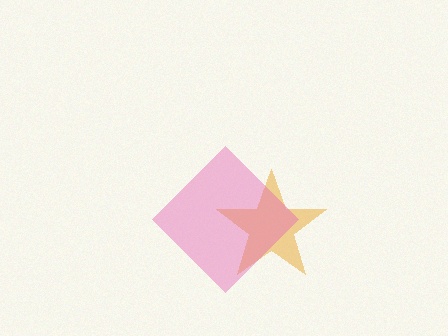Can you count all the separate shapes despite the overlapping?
Yes, there are 2 separate shapes.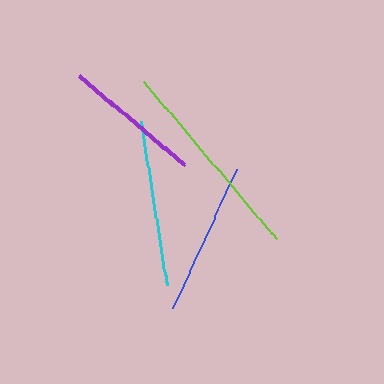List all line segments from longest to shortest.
From longest to shortest: lime, cyan, blue, purple.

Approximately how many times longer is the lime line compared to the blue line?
The lime line is approximately 1.3 times the length of the blue line.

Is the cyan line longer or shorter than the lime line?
The lime line is longer than the cyan line.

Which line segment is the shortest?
The purple line is the shortest at approximately 138 pixels.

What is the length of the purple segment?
The purple segment is approximately 138 pixels long.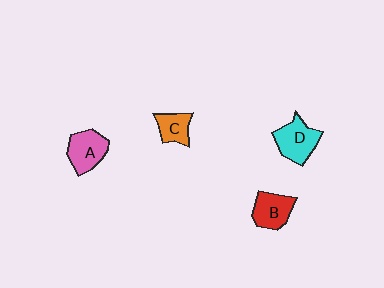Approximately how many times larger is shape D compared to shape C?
Approximately 1.6 times.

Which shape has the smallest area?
Shape C (orange).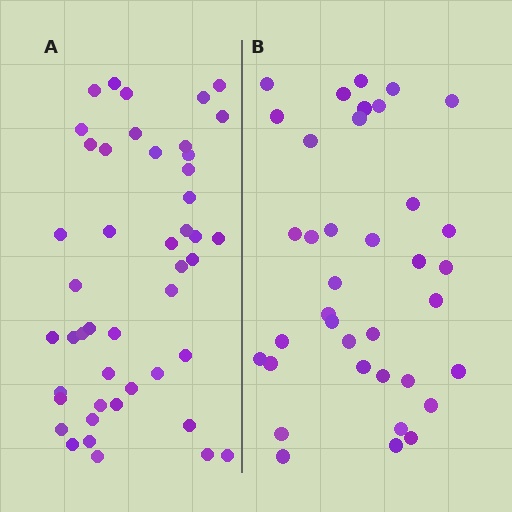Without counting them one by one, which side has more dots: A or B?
Region A (the left region) has more dots.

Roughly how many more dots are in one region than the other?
Region A has roughly 8 or so more dots than region B.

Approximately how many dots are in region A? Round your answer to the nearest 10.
About 50 dots. (The exact count is 46, which rounds to 50.)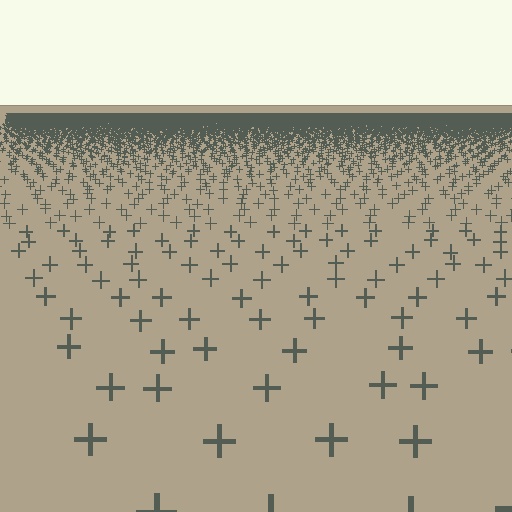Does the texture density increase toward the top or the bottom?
Density increases toward the top.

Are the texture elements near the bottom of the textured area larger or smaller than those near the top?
Larger. Near the bottom, elements are closer to the viewer and appear at a bigger on-screen size.